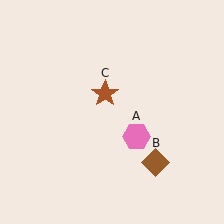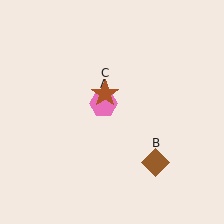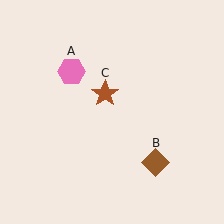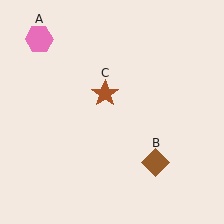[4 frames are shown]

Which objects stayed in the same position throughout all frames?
Brown diamond (object B) and brown star (object C) remained stationary.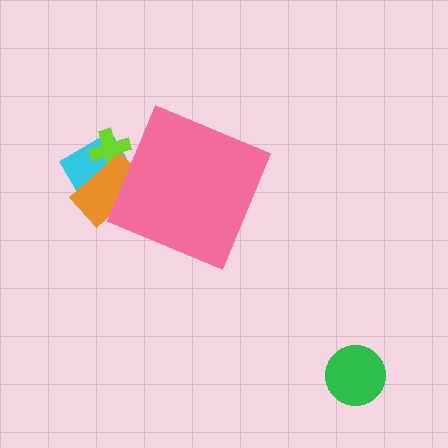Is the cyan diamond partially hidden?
Yes, the cyan diamond is partially hidden behind the pink diamond.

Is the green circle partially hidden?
No, the green circle is fully visible.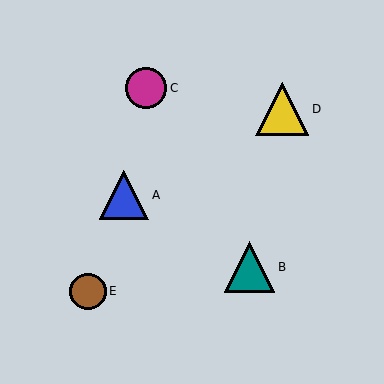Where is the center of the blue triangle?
The center of the blue triangle is at (124, 195).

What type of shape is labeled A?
Shape A is a blue triangle.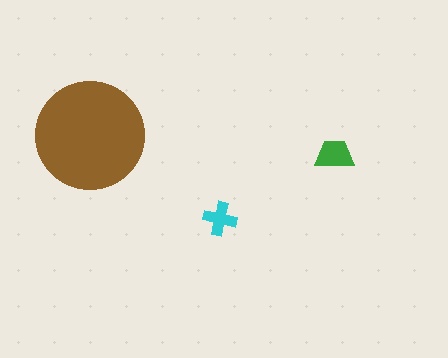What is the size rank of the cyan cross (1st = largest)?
3rd.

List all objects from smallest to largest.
The cyan cross, the green trapezoid, the brown circle.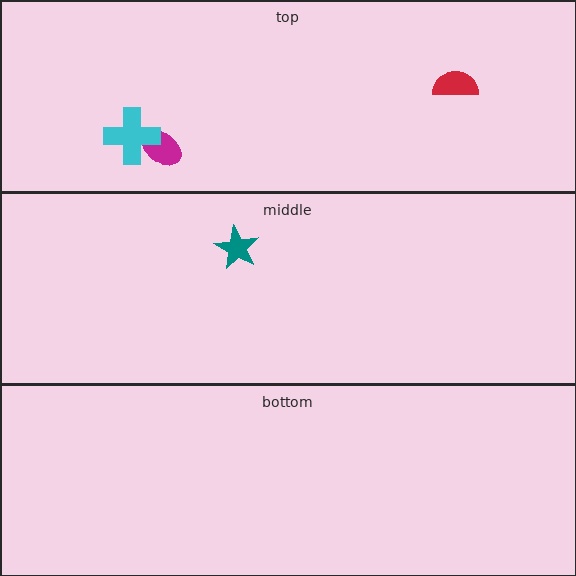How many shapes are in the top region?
3.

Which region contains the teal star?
The middle region.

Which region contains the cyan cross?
The top region.